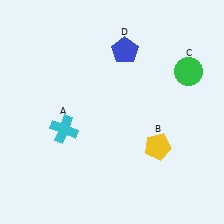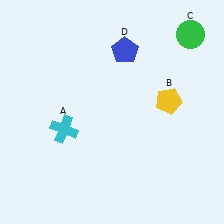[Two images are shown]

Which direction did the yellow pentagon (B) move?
The yellow pentagon (B) moved up.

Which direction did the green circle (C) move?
The green circle (C) moved up.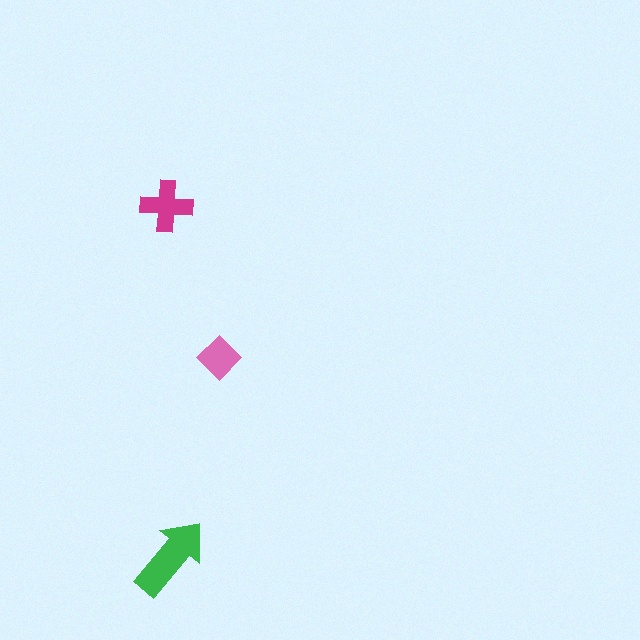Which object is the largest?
The green arrow.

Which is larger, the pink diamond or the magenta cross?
The magenta cross.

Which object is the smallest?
The pink diamond.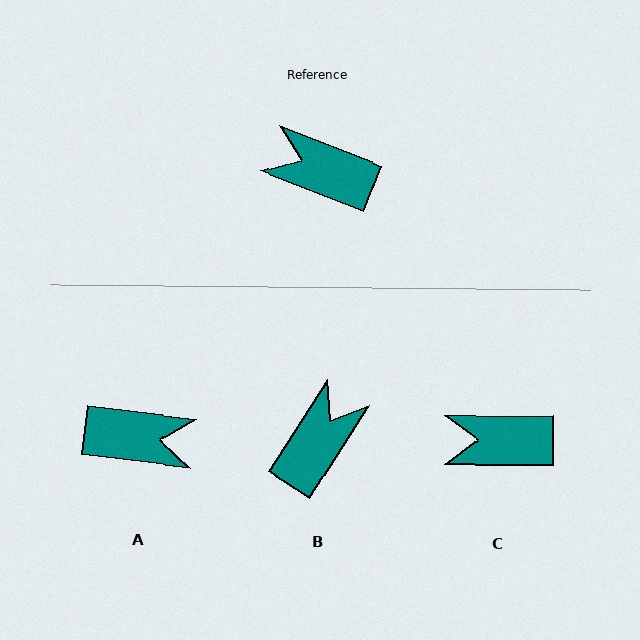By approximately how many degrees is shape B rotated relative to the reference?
Approximately 101 degrees clockwise.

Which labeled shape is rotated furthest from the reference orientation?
A, about 165 degrees away.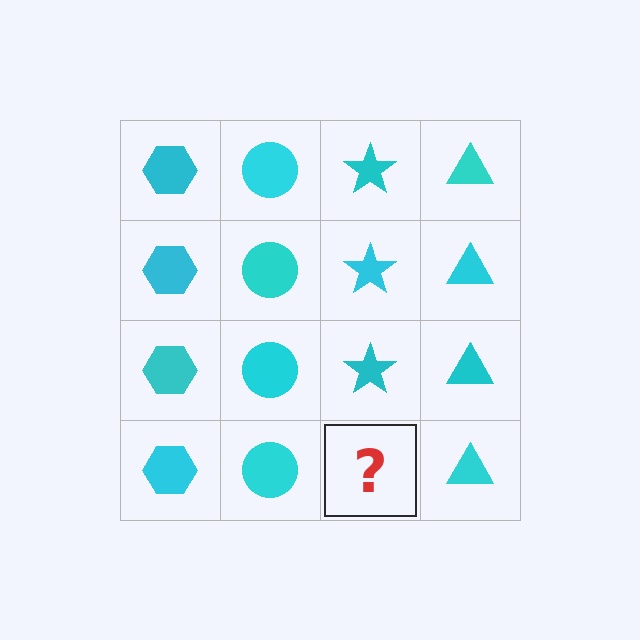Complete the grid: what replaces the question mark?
The question mark should be replaced with a cyan star.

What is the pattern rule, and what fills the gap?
The rule is that each column has a consistent shape. The gap should be filled with a cyan star.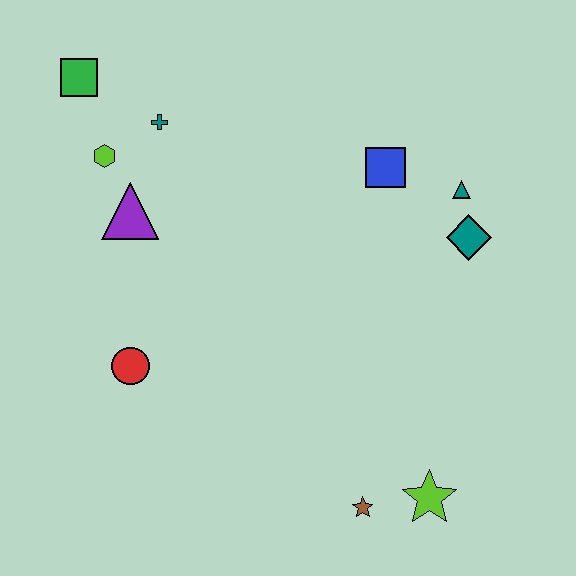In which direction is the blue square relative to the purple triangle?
The blue square is to the right of the purple triangle.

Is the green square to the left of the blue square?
Yes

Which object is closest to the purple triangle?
The lime hexagon is closest to the purple triangle.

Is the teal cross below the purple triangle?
No